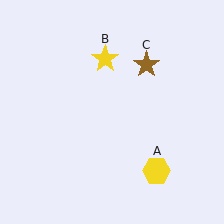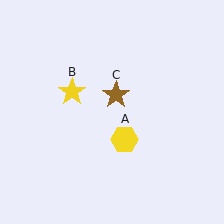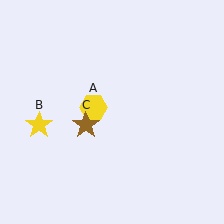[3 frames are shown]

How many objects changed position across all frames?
3 objects changed position: yellow hexagon (object A), yellow star (object B), brown star (object C).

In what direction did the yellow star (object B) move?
The yellow star (object B) moved down and to the left.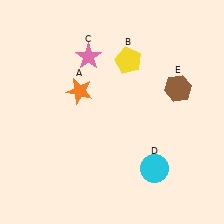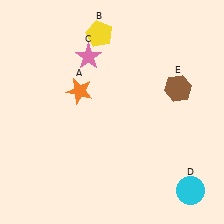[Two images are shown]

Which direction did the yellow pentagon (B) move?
The yellow pentagon (B) moved left.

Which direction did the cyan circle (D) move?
The cyan circle (D) moved right.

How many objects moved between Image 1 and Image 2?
2 objects moved between the two images.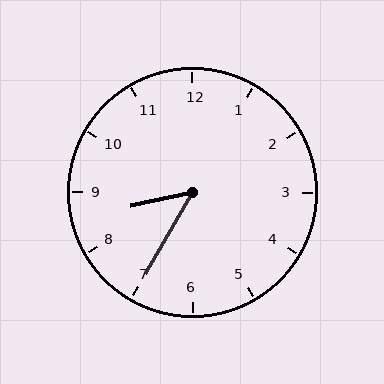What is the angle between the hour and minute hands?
Approximately 48 degrees.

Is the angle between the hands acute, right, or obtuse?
It is acute.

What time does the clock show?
8:35.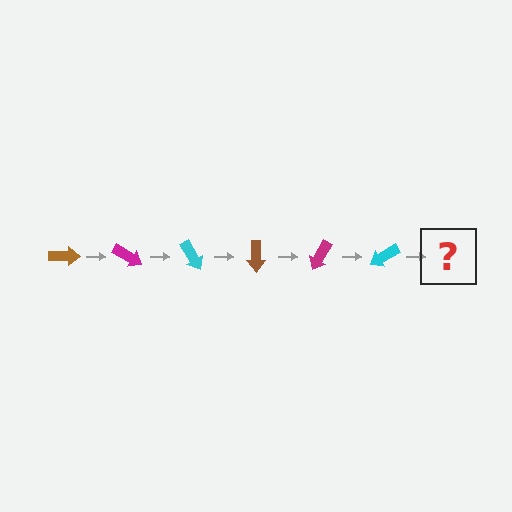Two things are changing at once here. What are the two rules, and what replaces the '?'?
The two rules are that it rotates 30 degrees each step and the color cycles through brown, magenta, and cyan. The '?' should be a brown arrow, rotated 180 degrees from the start.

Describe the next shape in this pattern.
It should be a brown arrow, rotated 180 degrees from the start.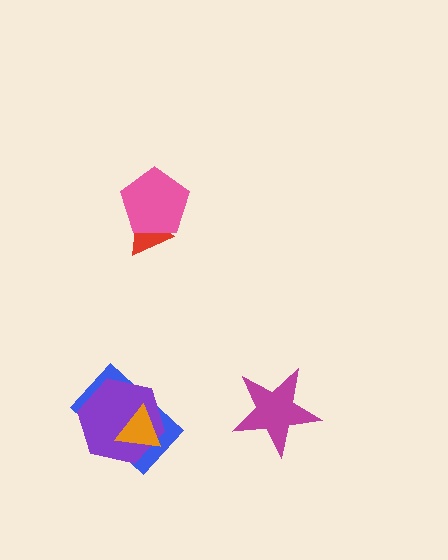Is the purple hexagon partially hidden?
Yes, it is partially covered by another shape.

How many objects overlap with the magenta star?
0 objects overlap with the magenta star.